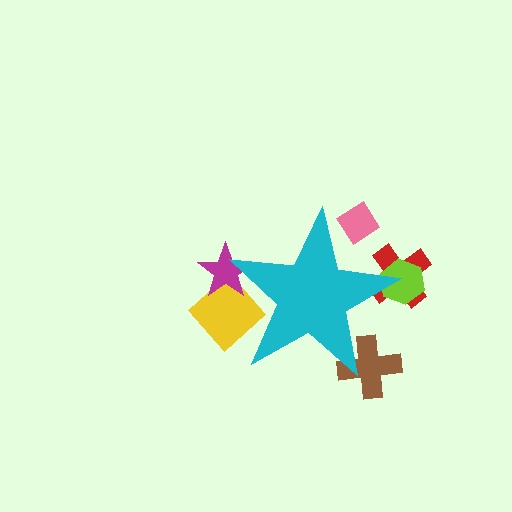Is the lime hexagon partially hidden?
Yes, the lime hexagon is partially hidden behind the cyan star.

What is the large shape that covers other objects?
A cyan star.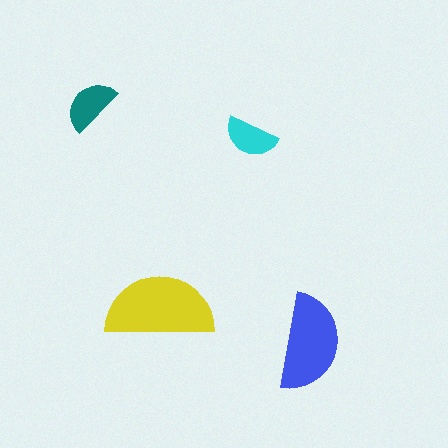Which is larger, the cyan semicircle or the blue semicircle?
The blue one.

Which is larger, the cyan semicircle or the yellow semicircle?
The yellow one.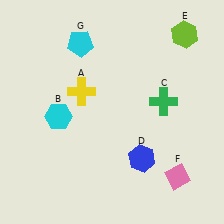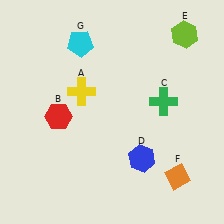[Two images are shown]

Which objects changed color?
B changed from cyan to red. F changed from pink to orange.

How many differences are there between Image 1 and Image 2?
There are 2 differences between the two images.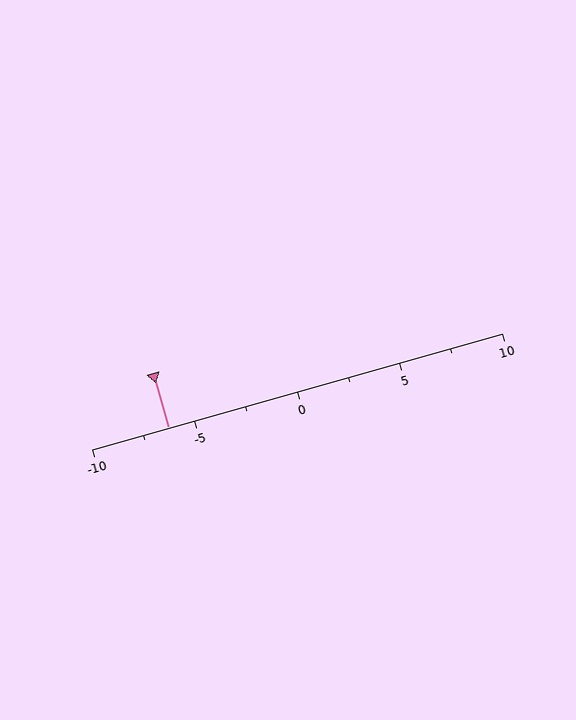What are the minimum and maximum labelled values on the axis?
The axis runs from -10 to 10.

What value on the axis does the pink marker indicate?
The marker indicates approximately -6.2.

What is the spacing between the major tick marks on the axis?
The major ticks are spaced 5 apart.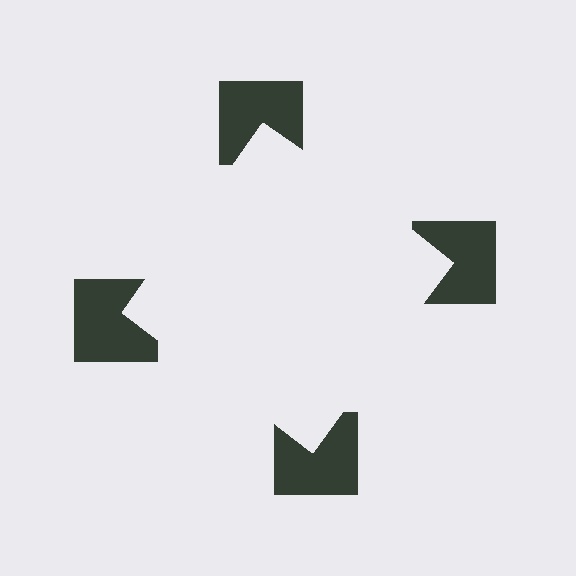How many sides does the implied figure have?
4 sides.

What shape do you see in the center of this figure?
An illusory square — its edges are inferred from the aligned wedge cuts in the notched squares, not physically drawn.